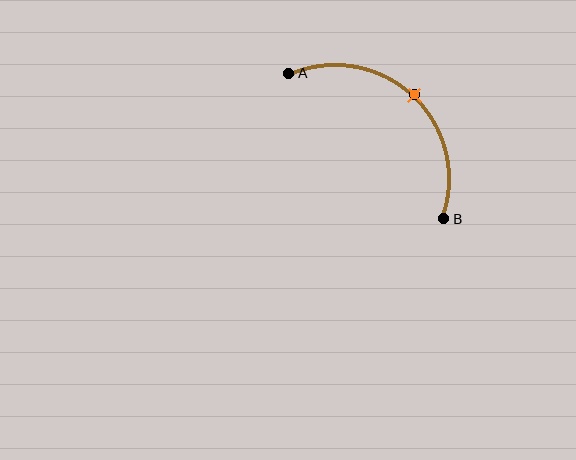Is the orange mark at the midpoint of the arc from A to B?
Yes. The orange mark lies on the arc at equal arc-length from both A and B — it is the arc midpoint.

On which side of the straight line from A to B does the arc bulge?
The arc bulges above and to the right of the straight line connecting A and B.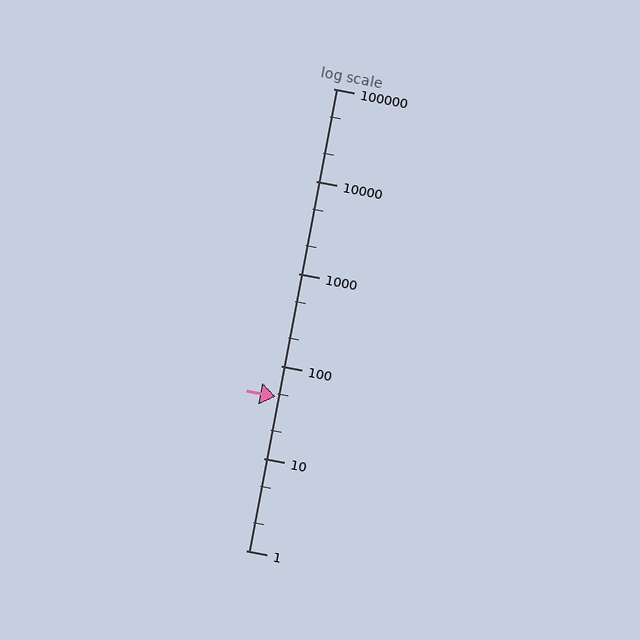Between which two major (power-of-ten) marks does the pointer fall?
The pointer is between 10 and 100.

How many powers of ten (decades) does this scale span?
The scale spans 5 decades, from 1 to 100000.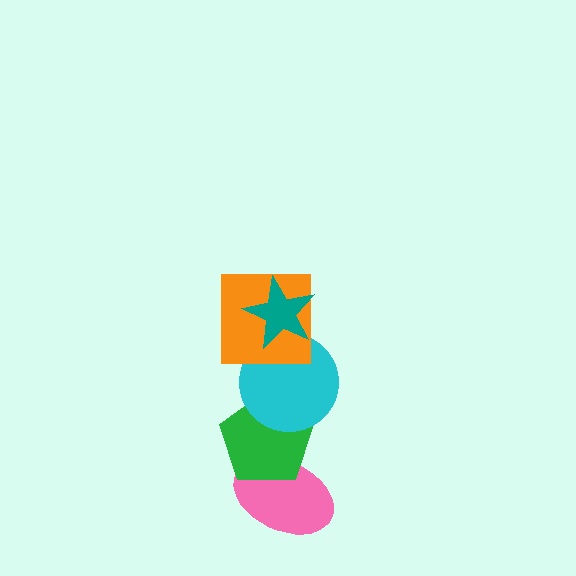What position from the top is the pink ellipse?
The pink ellipse is 5th from the top.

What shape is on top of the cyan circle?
The orange square is on top of the cyan circle.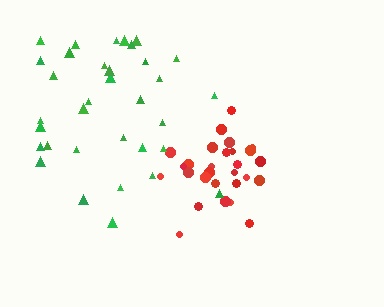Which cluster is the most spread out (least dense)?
Green.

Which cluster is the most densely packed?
Red.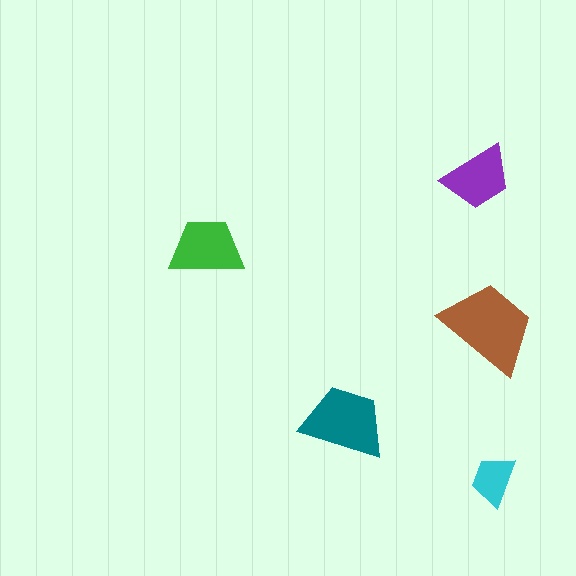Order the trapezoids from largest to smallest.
the brown one, the teal one, the green one, the purple one, the cyan one.